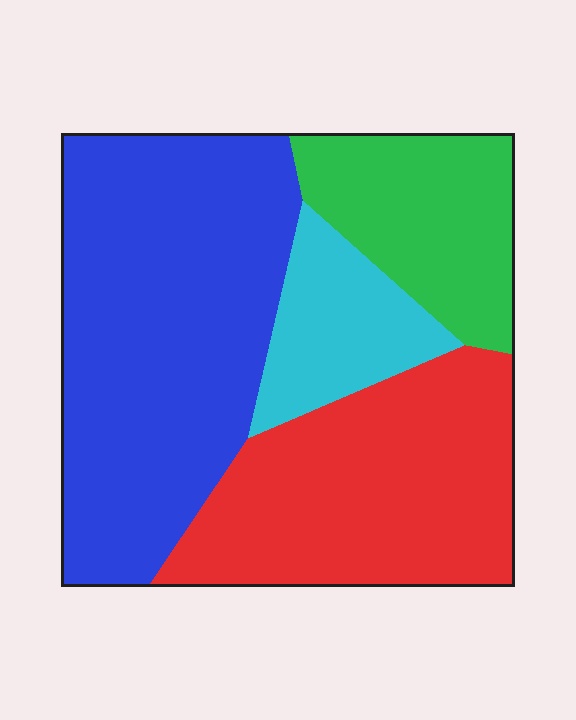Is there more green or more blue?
Blue.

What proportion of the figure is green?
Green takes up about one sixth (1/6) of the figure.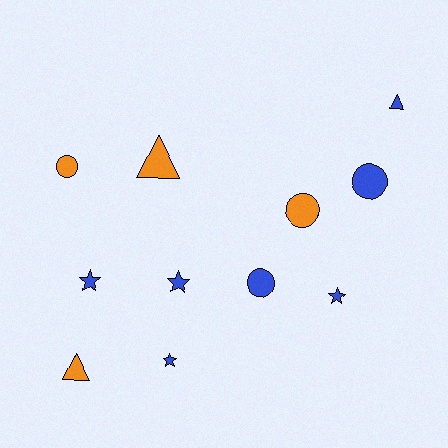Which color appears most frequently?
Blue, with 7 objects.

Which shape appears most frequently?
Star, with 4 objects.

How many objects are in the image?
There are 11 objects.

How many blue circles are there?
There are 2 blue circles.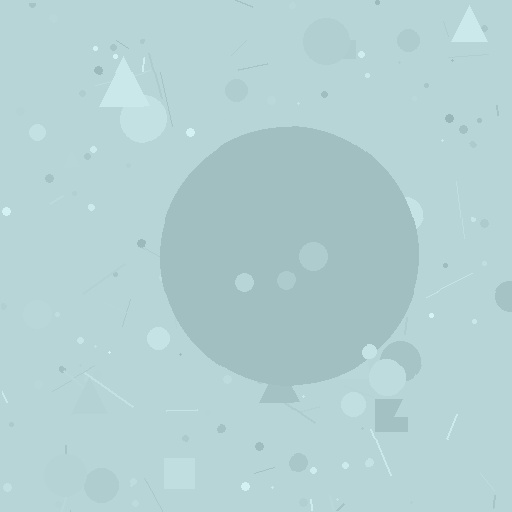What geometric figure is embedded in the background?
A circle is embedded in the background.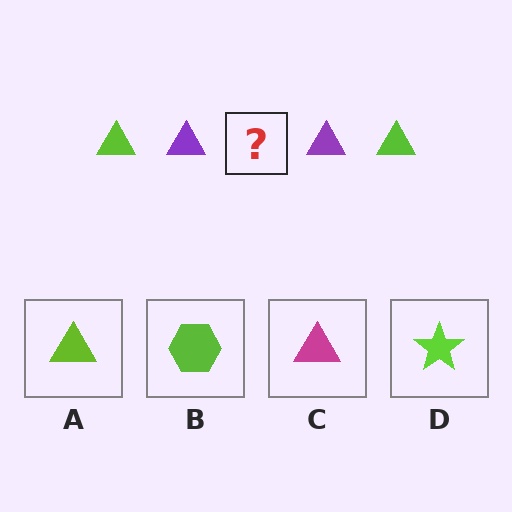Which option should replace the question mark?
Option A.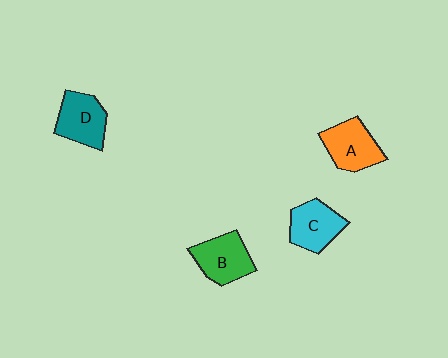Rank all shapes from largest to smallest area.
From largest to smallest: B (green), A (orange), D (teal), C (cyan).